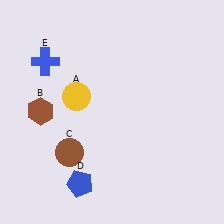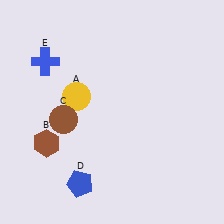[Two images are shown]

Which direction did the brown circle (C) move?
The brown circle (C) moved up.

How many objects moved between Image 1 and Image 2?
2 objects moved between the two images.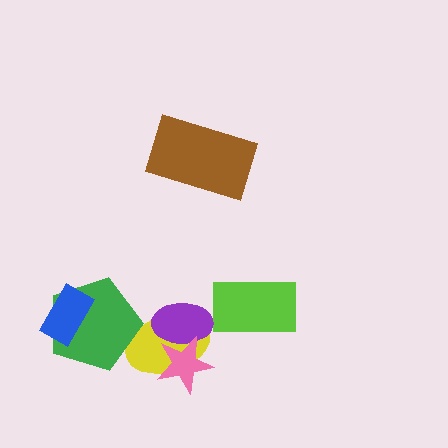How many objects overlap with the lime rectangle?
0 objects overlap with the lime rectangle.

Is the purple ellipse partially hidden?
Yes, it is partially covered by another shape.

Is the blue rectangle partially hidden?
No, no other shape covers it.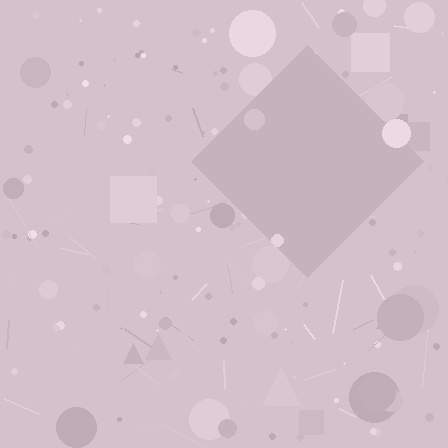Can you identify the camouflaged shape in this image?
The camouflaged shape is a diamond.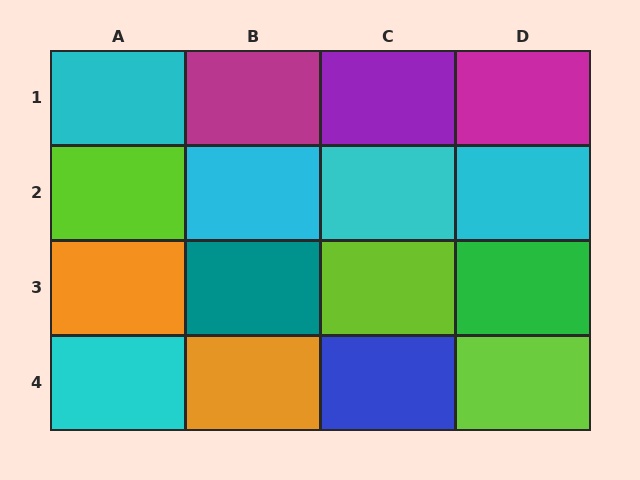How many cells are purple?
1 cell is purple.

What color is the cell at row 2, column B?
Cyan.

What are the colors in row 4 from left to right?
Cyan, orange, blue, lime.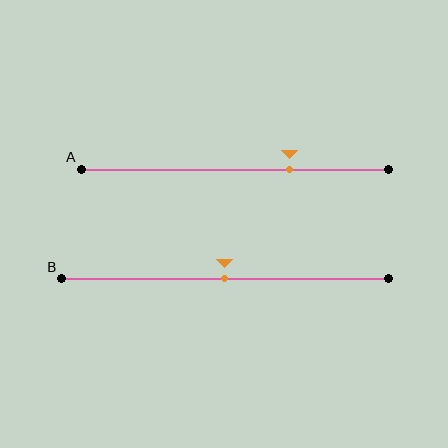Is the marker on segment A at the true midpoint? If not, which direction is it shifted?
No, the marker on segment A is shifted to the right by about 18% of the segment length.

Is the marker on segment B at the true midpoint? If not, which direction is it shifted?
Yes, the marker on segment B is at the true midpoint.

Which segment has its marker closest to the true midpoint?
Segment B has its marker closest to the true midpoint.